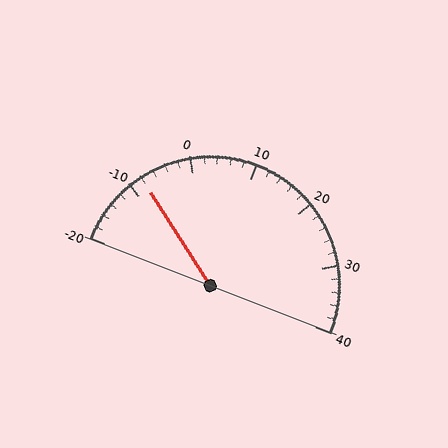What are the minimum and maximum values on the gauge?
The gauge ranges from -20 to 40.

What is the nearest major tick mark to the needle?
The nearest major tick mark is -10.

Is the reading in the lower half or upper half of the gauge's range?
The reading is in the lower half of the range (-20 to 40).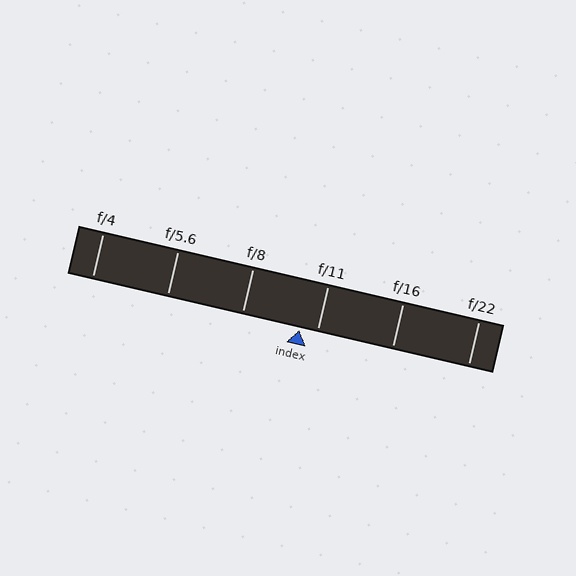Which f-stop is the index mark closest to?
The index mark is closest to f/11.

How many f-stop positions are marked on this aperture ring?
There are 6 f-stop positions marked.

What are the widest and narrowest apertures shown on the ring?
The widest aperture shown is f/4 and the narrowest is f/22.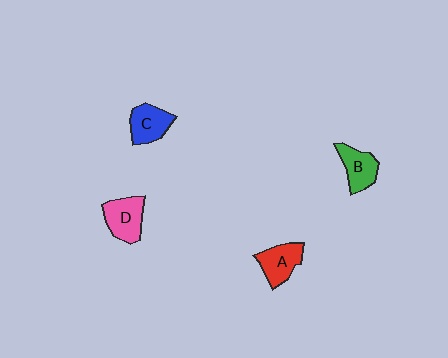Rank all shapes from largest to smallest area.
From largest to smallest: D (pink), A (red), C (blue), B (green).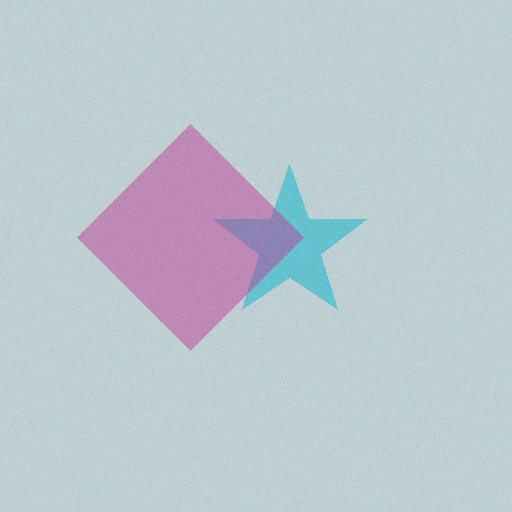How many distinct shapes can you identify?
There are 2 distinct shapes: a cyan star, a magenta diamond.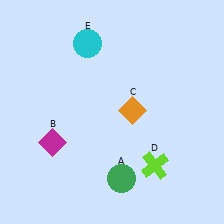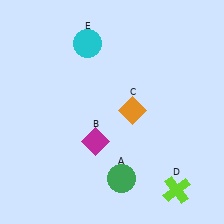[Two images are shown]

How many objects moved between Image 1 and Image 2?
2 objects moved between the two images.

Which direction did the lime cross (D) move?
The lime cross (D) moved down.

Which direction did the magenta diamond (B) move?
The magenta diamond (B) moved right.